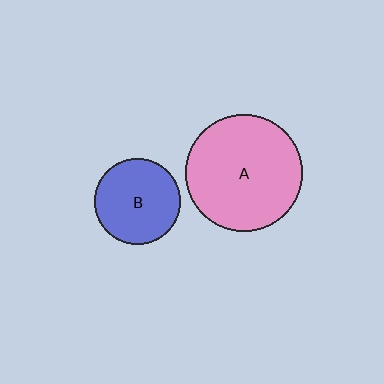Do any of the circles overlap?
No, none of the circles overlap.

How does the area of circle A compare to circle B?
Approximately 1.9 times.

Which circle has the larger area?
Circle A (pink).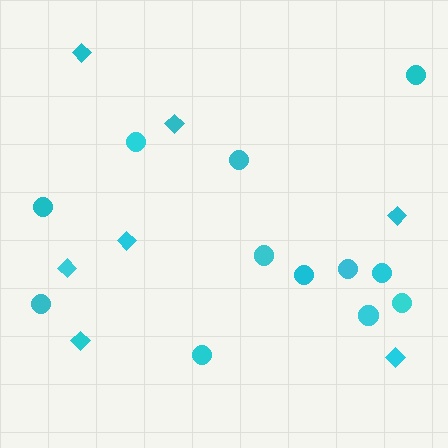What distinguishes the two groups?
There are 2 groups: one group of circles (12) and one group of diamonds (7).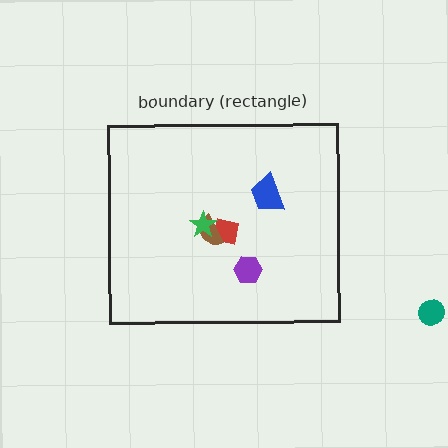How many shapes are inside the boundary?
5 inside, 1 outside.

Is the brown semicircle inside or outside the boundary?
Inside.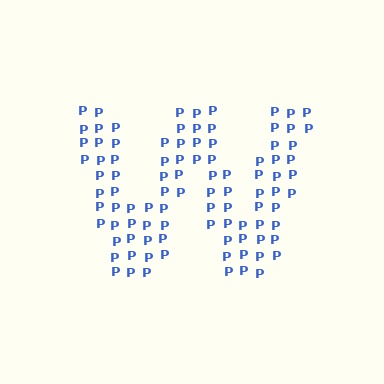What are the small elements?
The small elements are letter P's.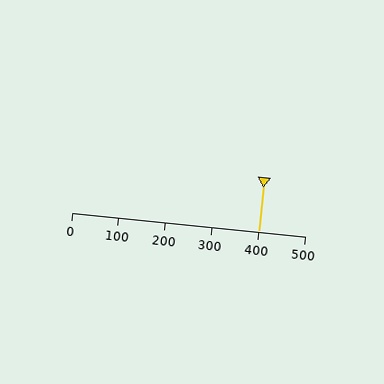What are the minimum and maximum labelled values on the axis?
The axis runs from 0 to 500.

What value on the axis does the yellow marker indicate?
The marker indicates approximately 400.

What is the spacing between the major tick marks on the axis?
The major ticks are spaced 100 apart.